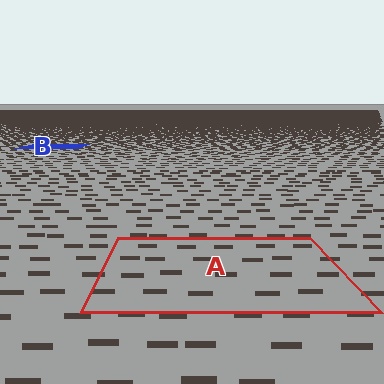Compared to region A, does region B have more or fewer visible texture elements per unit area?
Region B has more texture elements per unit area — they are packed more densely because it is farther away.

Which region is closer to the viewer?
Region A is closer. The texture elements there are larger and more spread out.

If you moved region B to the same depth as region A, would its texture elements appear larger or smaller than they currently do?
They would appear larger. At a closer depth, the same texture elements are projected at a bigger on-screen size.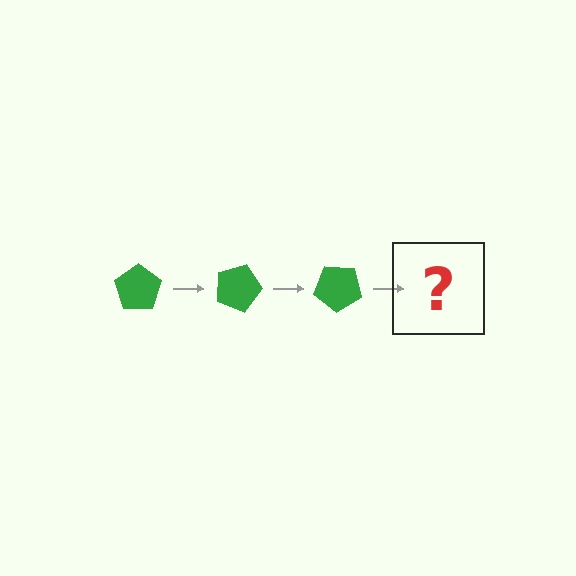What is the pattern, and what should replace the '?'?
The pattern is that the pentagon rotates 20 degrees each step. The '?' should be a green pentagon rotated 60 degrees.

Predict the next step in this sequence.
The next step is a green pentagon rotated 60 degrees.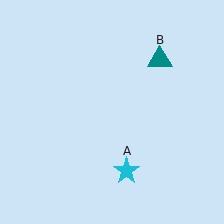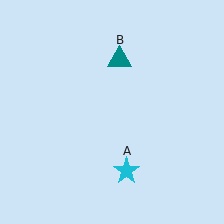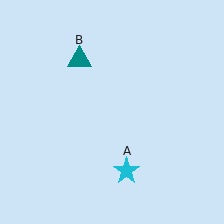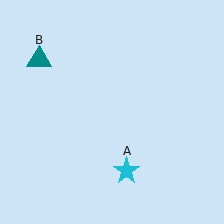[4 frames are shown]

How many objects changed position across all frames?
1 object changed position: teal triangle (object B).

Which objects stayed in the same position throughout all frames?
Cyan star (object A) remained stationary.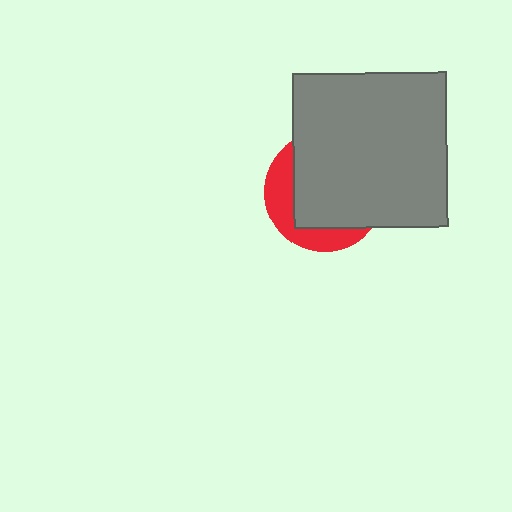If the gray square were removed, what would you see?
You would see the complete red circle.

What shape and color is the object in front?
The object in front is a gray square.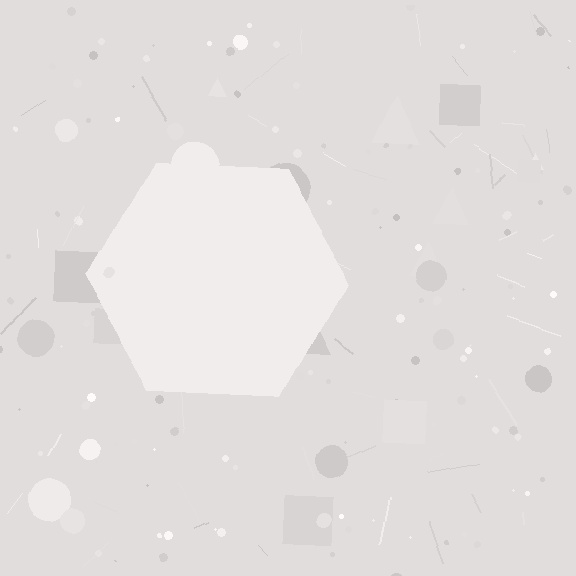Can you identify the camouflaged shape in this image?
The camouflaged shape is a hexagon.